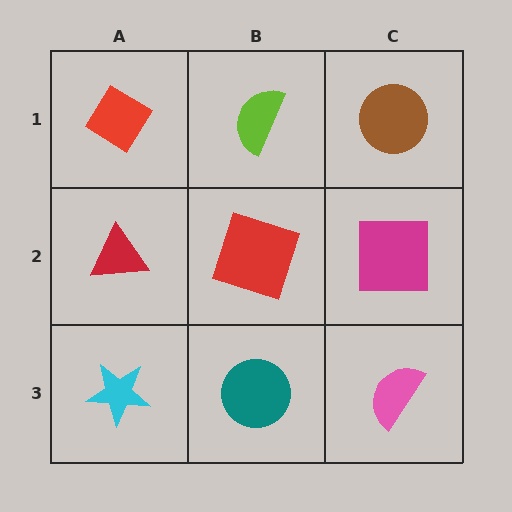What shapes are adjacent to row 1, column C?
A magenta square (row 2, column C), a lime semicircle (row 1, column B).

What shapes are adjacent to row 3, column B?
A red square (row 2, column B), a cyan star (row 3, column A), a pink semicircle (row 3, column C).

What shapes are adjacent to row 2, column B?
A lime semicircle (row 1, column B), a teal circle (row 3, column B), a red triangle (row 2, column A), a magenta square (row 2, column C).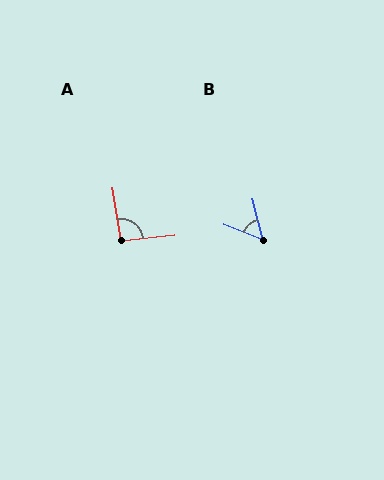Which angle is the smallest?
B, at approximately 54 degrees.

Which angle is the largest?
A, at approximately 94 degrees.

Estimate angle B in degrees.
Approximately 54 degrees.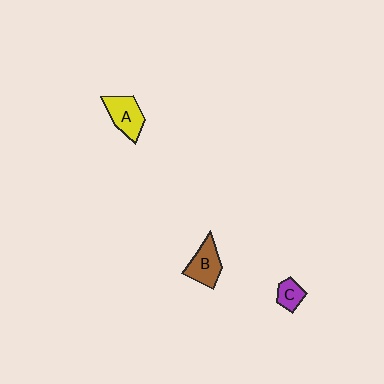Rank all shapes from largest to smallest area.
From largest to smallest: A (yellow), B (brown), C (purple).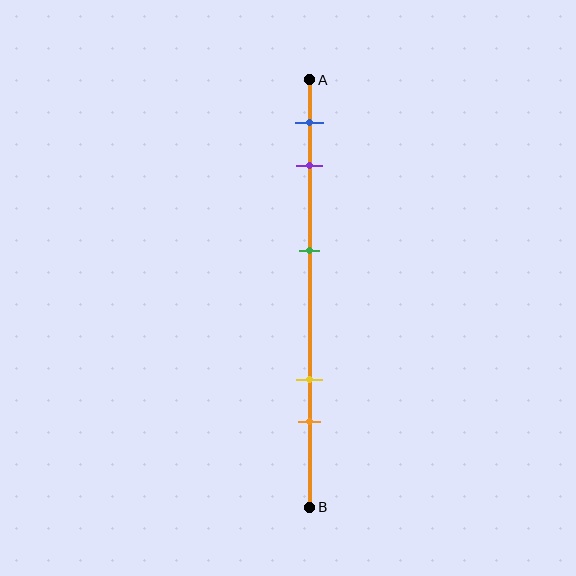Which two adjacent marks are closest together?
The blue and purple marks are the closest adjacent pair.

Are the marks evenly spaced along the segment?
No, the marks are not evenly spaced.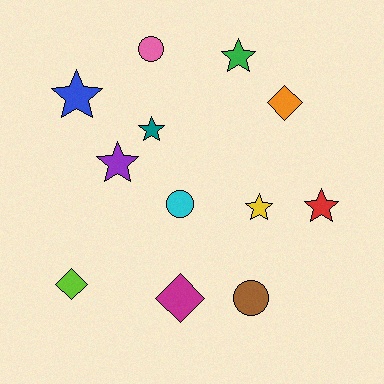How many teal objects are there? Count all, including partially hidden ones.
There is 1 teal object.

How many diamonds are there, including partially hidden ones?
There are 3 diamonds.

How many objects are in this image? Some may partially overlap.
There are 12 objects.